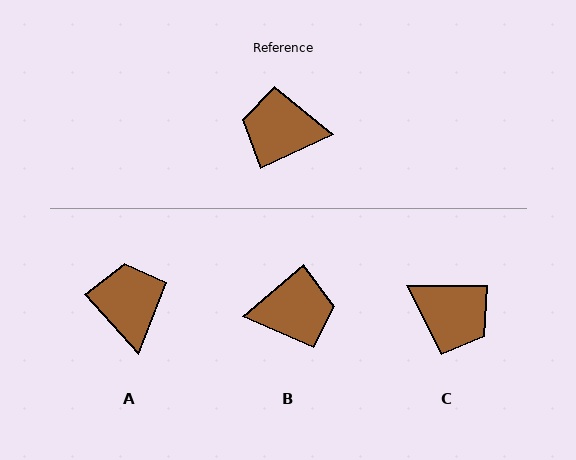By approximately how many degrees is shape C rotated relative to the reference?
Approximately 155 degrees counter-clockwise.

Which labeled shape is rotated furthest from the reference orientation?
B, about 164 degrees away.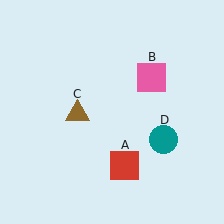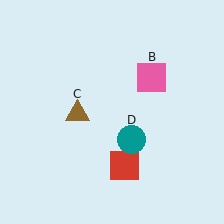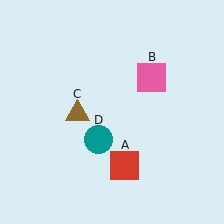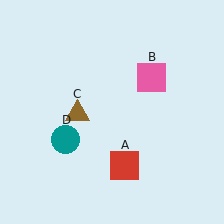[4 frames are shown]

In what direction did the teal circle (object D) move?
The teal circle (object D) moved left.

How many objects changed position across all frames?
1 object changed position: teal circle (object D).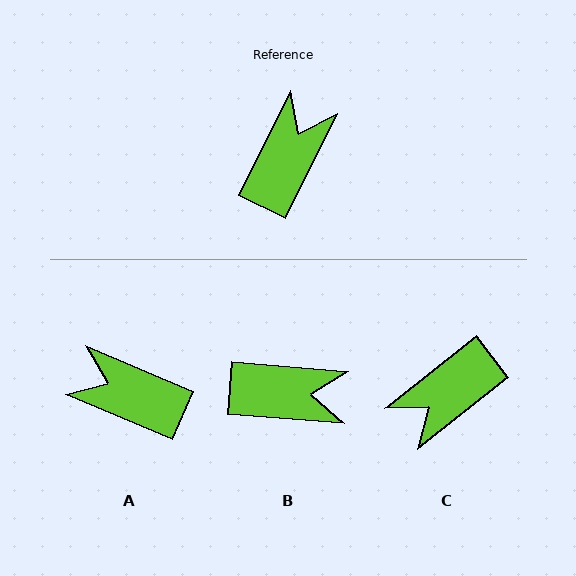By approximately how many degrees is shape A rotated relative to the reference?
Approximately 93 degrees counter-clockwise.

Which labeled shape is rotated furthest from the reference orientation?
C, about 155 degrees away.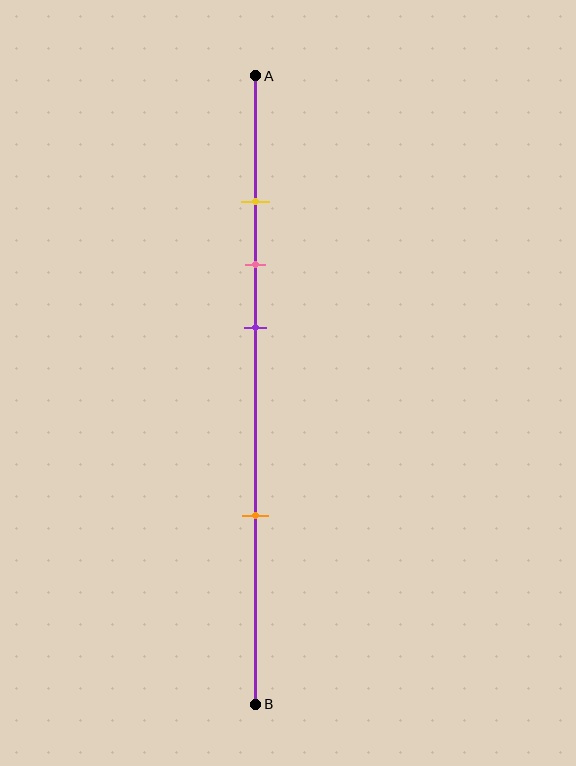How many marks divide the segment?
There are 4 marks dividing the segment.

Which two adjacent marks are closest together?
The yellow and pink marks are the closest adjacent pair.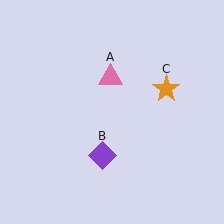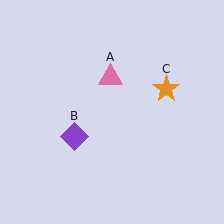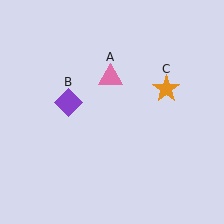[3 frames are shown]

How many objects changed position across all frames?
1 object changed position: purple diamond (object B).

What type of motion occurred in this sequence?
The purple diamond (object B) rotated clockwise around the center of the scene.